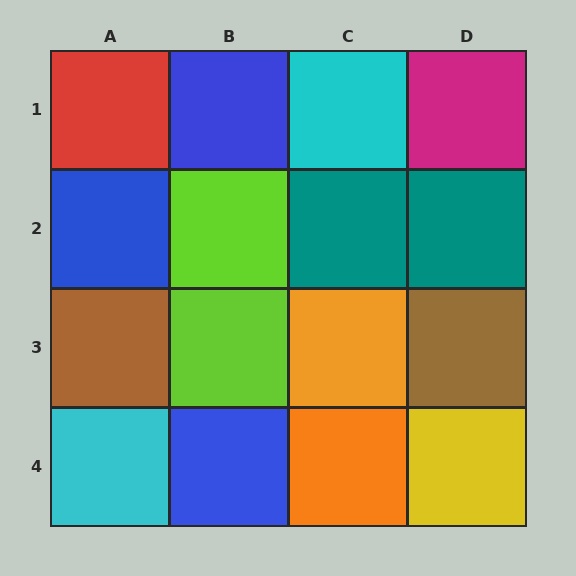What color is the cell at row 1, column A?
Red.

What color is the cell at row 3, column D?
Brown.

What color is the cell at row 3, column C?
Orange.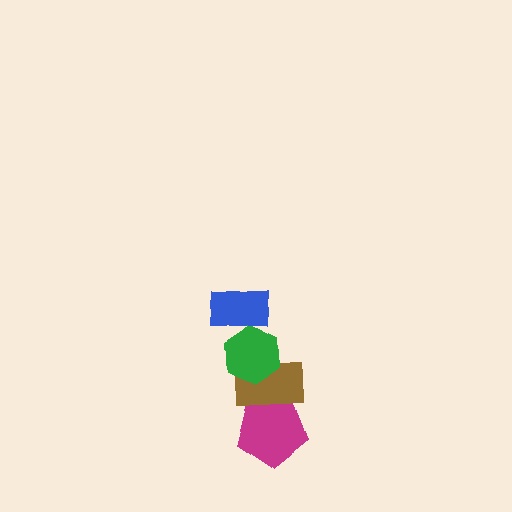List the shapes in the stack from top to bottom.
From top to bottom: the blue rectangle, the green hexagon, the brown rectangle, the magenta pentagon.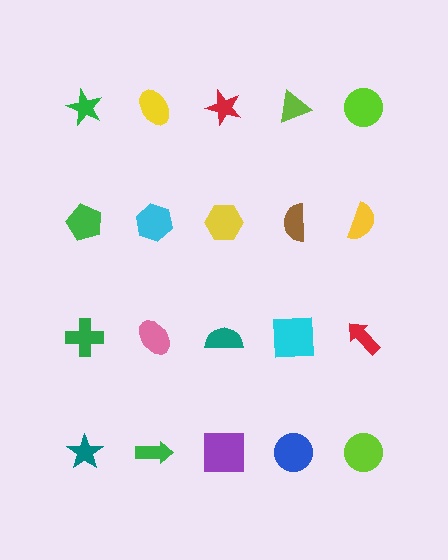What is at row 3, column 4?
A cyan square.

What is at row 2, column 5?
A yellow semicircle.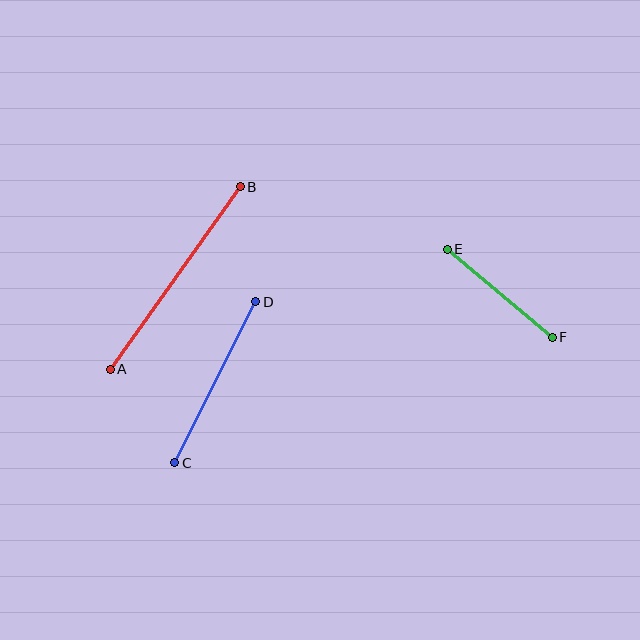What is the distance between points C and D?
The distance is approximately 180 pixels.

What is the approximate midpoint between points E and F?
The midpoint is at approximately (500, 293) pixels.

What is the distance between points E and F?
The distance is approximately 137 pixels.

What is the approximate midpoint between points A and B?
The midpoint is at approximately (175, 278) pixels.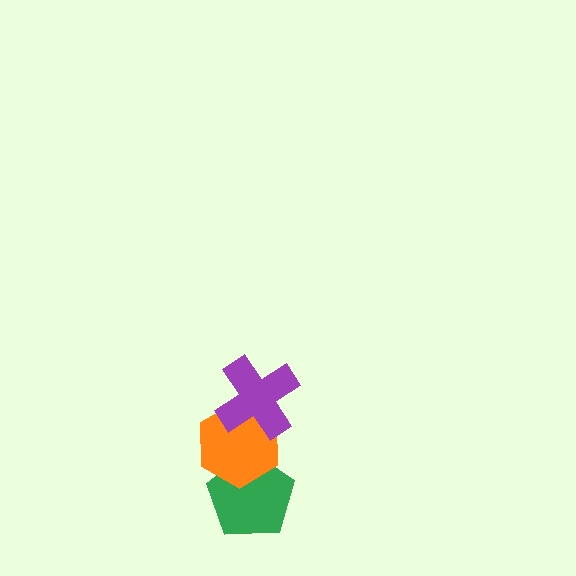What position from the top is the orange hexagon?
The orange hexagon is 2nd from the top.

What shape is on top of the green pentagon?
The orange hexagon is on top of the green pentagon.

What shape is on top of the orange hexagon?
The purple cross is on top of the orange hexagon.